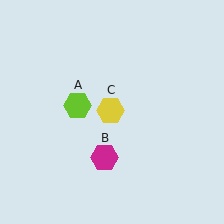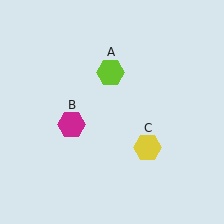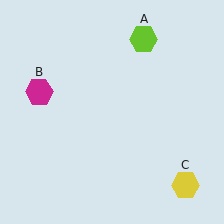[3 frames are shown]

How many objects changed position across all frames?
3 objects changed position: lime hexagon (object A), magenta hexagon (object B), yellow hexagon (object C).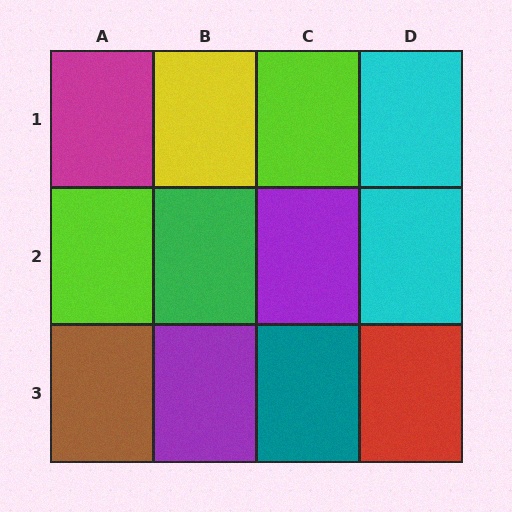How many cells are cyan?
2 cells are cyan.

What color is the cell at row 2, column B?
Green.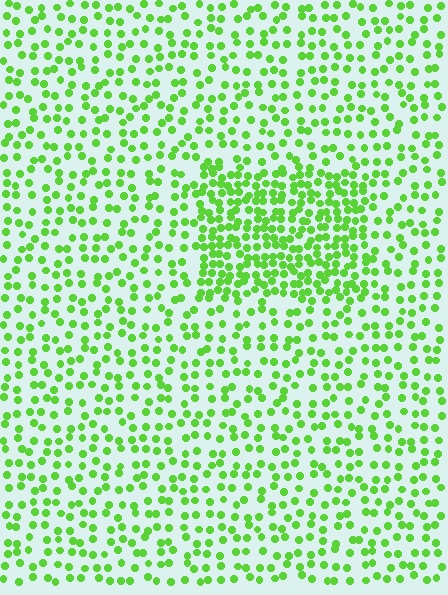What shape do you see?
I see a rectangle.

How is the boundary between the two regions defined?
The boundary is defined by a change in element density (approximately 2.0x ratio). All elements are the same color, size, and shape.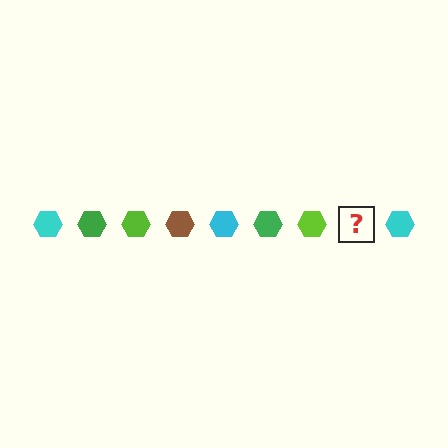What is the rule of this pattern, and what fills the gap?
The rule is that the pattern cycles through cyan, green, lime, brown hexagons. The gap should be filled with a brown hexagon.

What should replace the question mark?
The question mark should be replaced with a brown hexagon.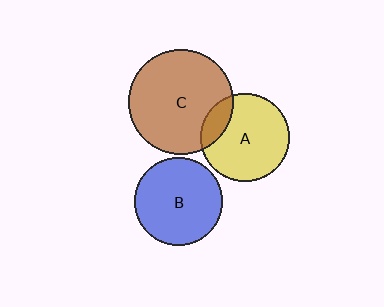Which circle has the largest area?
Circle C (brown).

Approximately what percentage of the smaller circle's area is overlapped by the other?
Approximately 15%.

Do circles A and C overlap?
Yes.